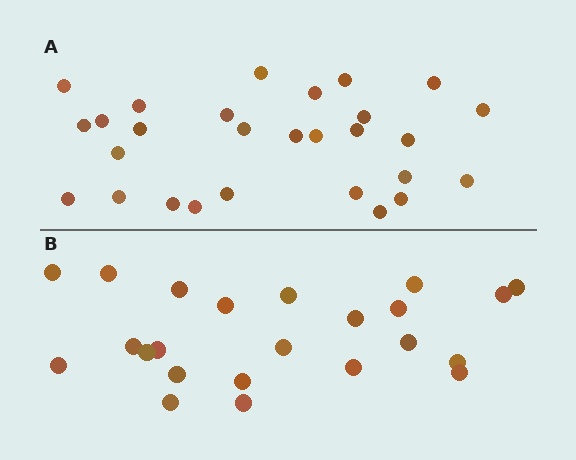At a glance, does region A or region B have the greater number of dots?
Region A (the top region) has more dots.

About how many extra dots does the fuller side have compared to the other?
Region A has about 5 more dots than region B.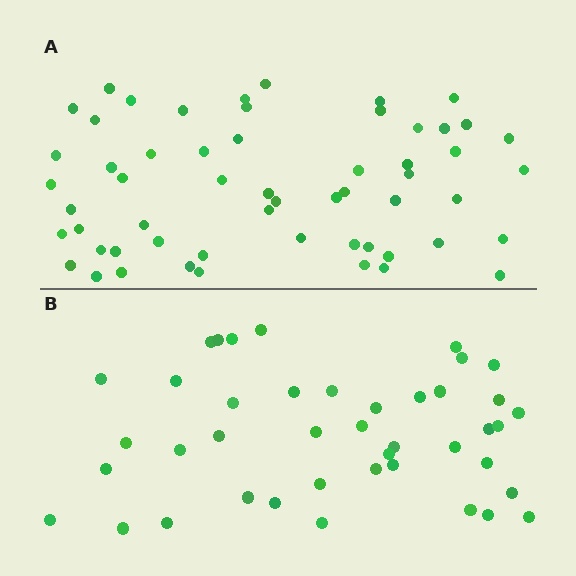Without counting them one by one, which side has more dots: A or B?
Region A (the top region) has more dots.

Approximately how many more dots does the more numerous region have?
Region A has approximately 15 more dots than region B.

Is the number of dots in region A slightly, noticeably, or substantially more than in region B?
Region A has noticeably more, but not dramatically so. The ratio is roughly 1.4 to 1.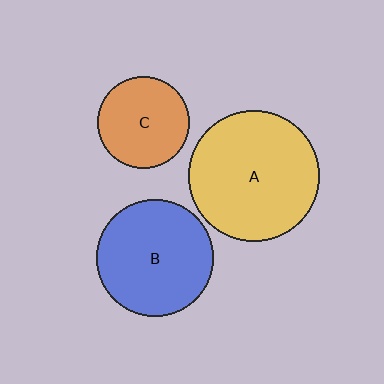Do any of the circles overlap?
No, none of the circles overlap.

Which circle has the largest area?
Circle A (yellow).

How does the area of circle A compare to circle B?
Approximately 1.3 times.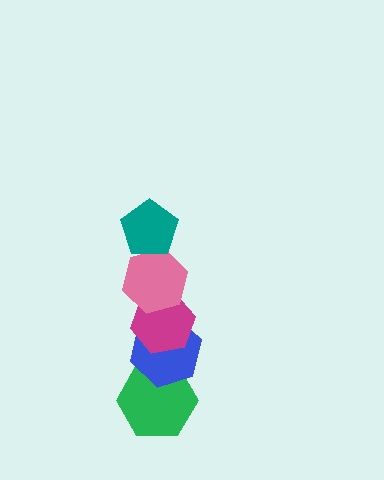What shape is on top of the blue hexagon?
The magenta hexagon is on top of the blue hexagon.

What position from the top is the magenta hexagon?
The magenta hexagon is 3rd from the top.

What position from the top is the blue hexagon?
The blue hexagon is 4th from the top.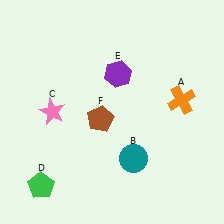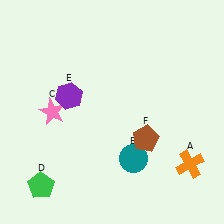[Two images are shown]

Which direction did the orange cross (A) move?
The orange cross (A) moved down.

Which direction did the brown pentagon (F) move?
The brown pentagon (F) moved right.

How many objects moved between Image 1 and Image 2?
3 objects moved between the two images.